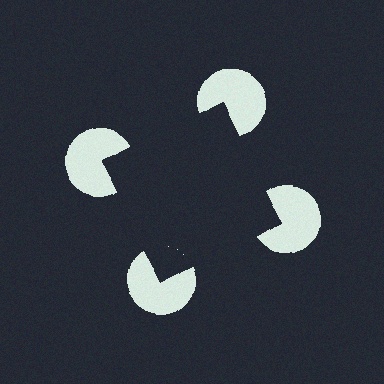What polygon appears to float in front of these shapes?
An illusory square — its edges are inferred from the aligned wedge cuts in the pac-man discs, not physically drawn.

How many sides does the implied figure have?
4 sides.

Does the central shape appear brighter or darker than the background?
It typically appears slightly darker than the background, even though no actual brightness change is drawn.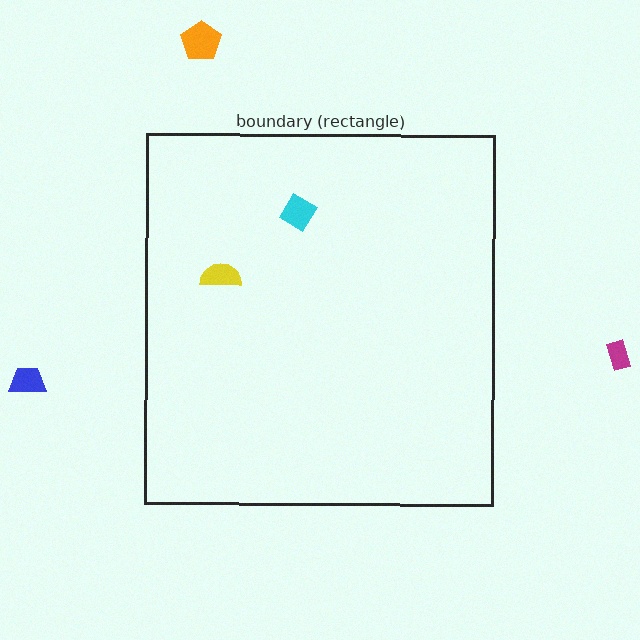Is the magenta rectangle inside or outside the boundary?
Outside.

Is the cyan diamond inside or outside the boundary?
Inside.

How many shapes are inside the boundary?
2 inside, 3 outside.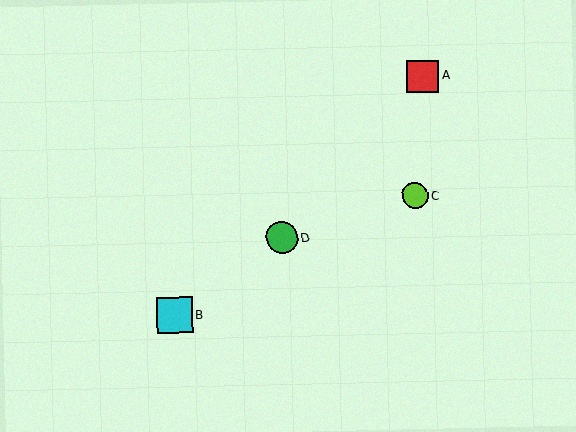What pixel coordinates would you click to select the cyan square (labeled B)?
Click at (175, 315) to select the cyan square B.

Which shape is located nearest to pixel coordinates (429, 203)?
The lime circle (labeled C) at (415, 196) is nearest to that location.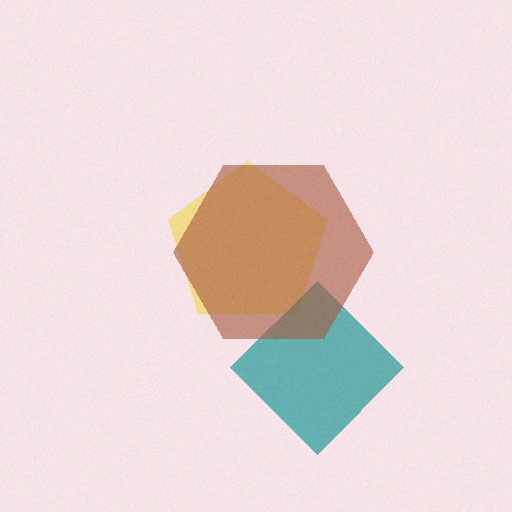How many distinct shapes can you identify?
There are 3 distinct shapes: a yellow pentagon, a teal diamond, a brown hexagon.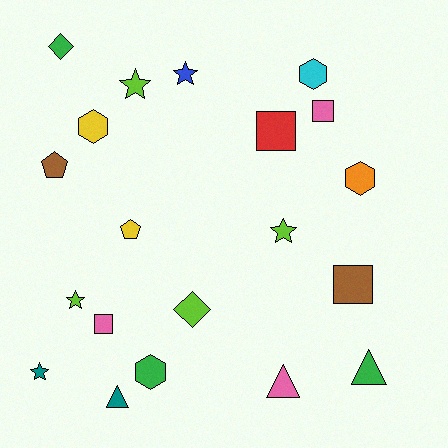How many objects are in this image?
There are 20 objects.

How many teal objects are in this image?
There are 2 teal objects.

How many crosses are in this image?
There are no crosses.